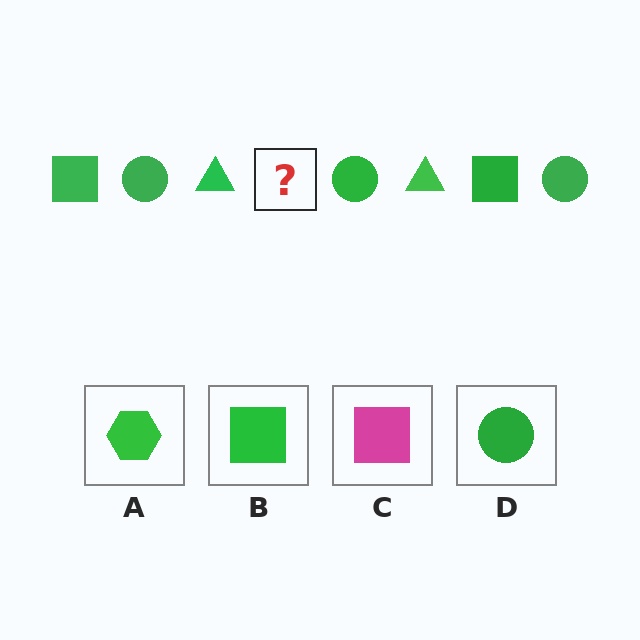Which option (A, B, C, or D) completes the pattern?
B.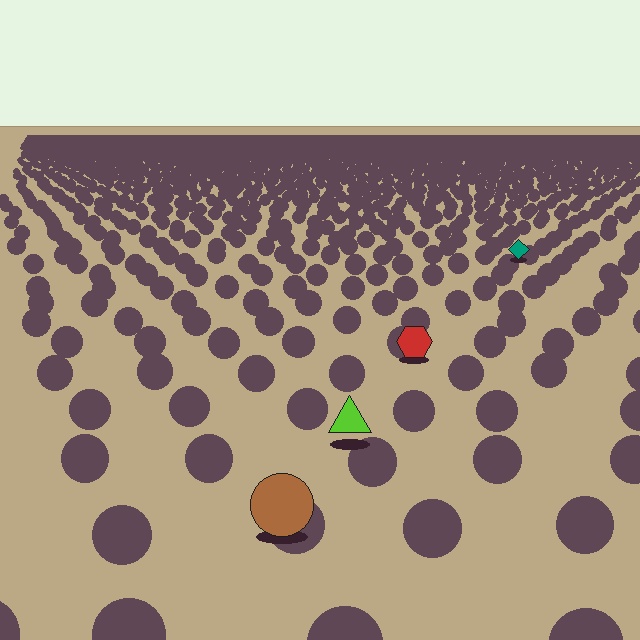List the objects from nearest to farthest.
From nearest to farthest: the brown circle, the lime triangle, the red hexagon, the teal diamond.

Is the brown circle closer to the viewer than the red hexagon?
Yes. The brown circle is closer — you can tell from the texture gradient: the ground texture is coarser near it.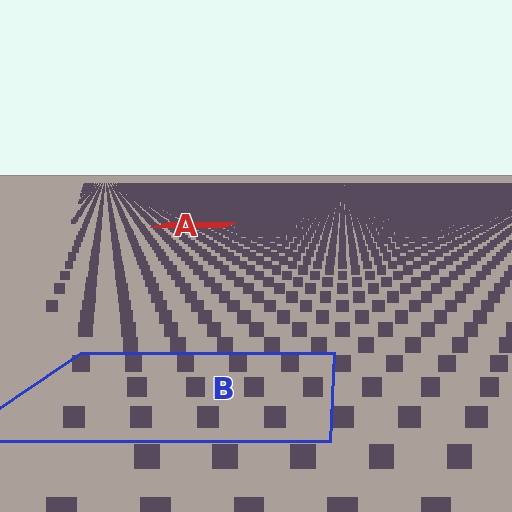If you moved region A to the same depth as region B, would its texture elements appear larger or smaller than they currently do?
They would appear larger. At a closer depth, the same texture elements are projected at a bigger on-screen size.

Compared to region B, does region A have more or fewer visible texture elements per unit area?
Region A has more texture elements per unit area — they are packed more densely because it is farther away.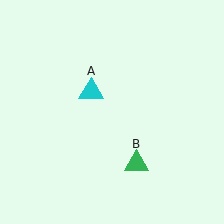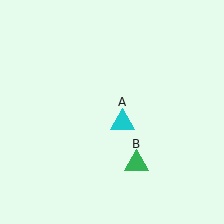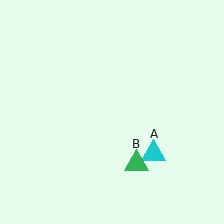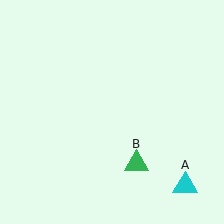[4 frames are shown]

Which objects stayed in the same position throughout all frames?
Green triangle (object B) remained stationary.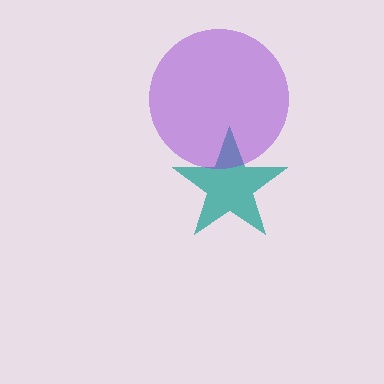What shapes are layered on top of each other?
The layered shapes are: a teal star, a purple circle.